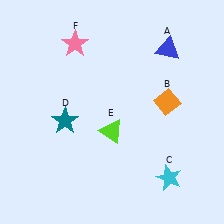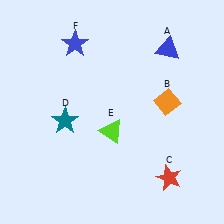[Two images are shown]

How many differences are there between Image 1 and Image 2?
There are 2 differences between the two images.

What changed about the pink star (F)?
In Image 1, F is pink. In Image 2, it changed to blue.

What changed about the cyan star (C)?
In Image 1, C is cyan. In Image 2, it changed to red.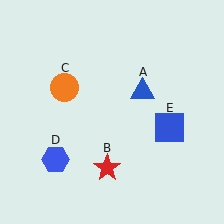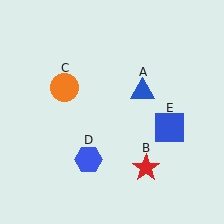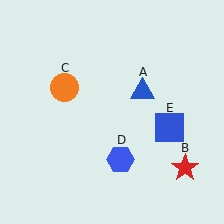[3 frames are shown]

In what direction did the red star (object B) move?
The red star (object B) moved right.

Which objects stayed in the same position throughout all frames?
Blue triangle (object A) and orange circle (object C) and blue square (object E) remained stationary.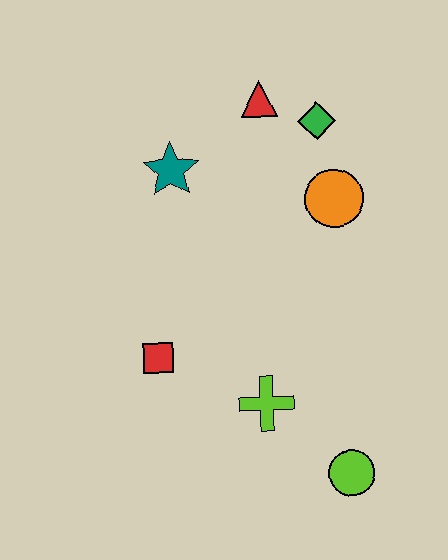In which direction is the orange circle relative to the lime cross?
The orange circle is above the lime cross.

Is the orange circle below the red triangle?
Yes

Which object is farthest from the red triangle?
The lime circle is farthest from the red triangle.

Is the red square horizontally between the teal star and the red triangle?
No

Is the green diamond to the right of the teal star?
Yes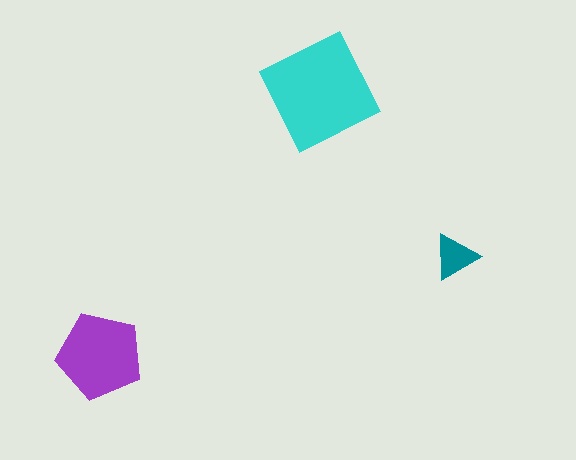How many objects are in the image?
There are 3 objects in the image.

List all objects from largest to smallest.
The cyan diamond, the purple pentagon, the teal triangle.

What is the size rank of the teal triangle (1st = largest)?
3rd.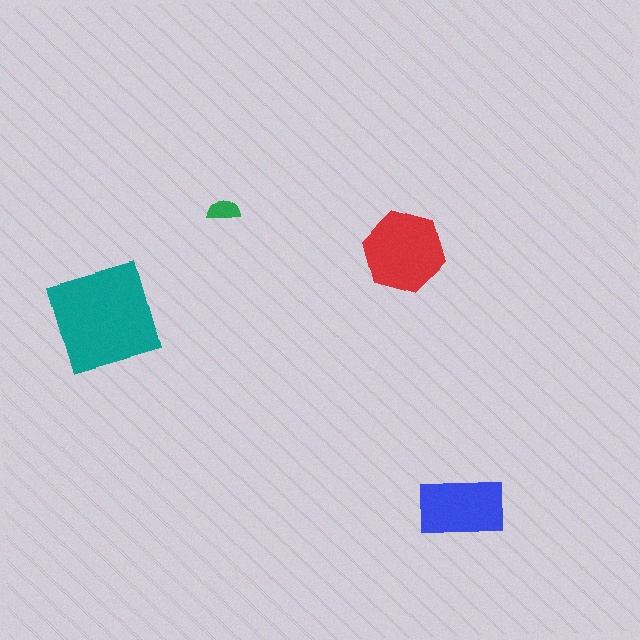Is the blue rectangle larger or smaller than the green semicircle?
Larger.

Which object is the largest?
The teal square.